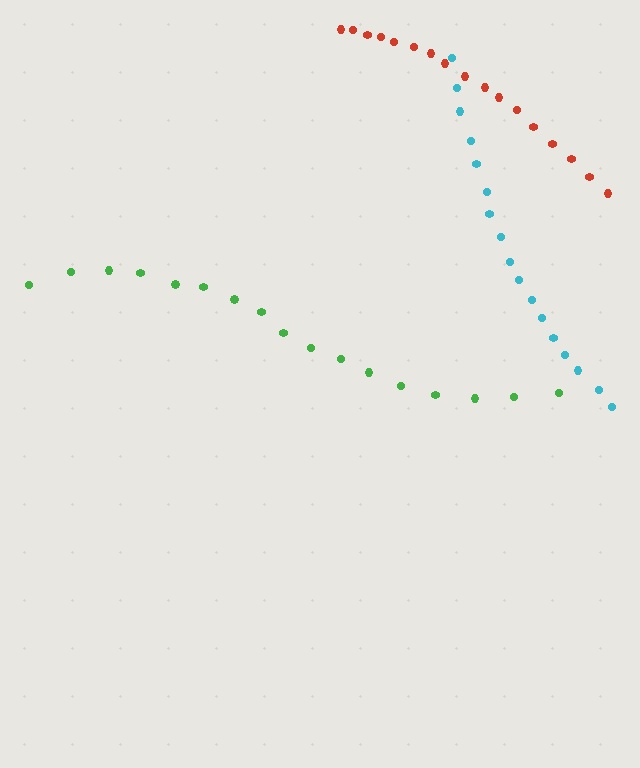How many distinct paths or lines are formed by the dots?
There are 3 distinct paths.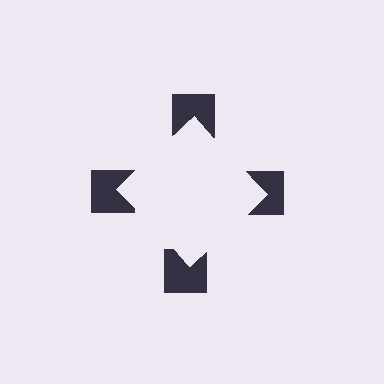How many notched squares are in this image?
There are 4 — one at each vertex of the illusory square.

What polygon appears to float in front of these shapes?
An illusory square — its edges are inferred from the aligned wedge cuts in the notched squares, not physically drawn.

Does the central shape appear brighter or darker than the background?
It typically appears slightly brighter than the background, even though no actual brightness change is drawn.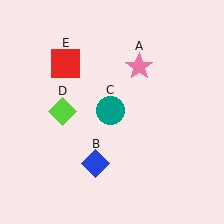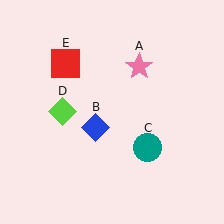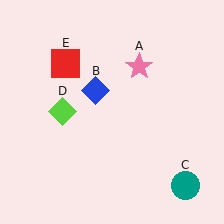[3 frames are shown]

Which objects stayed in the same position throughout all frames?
Pink star (object A) and lime diamond (object D) and red square (object E) remained stationary.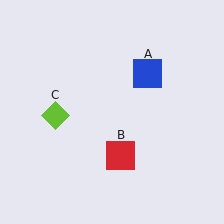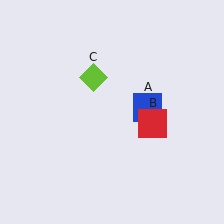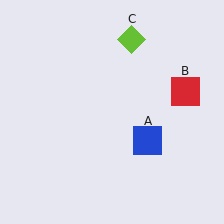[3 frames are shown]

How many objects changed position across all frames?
3 objects changed position: blue square (object A), red square (object B), lime diamond (object C).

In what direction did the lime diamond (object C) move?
The lime diamond (object C) moved up and to the right.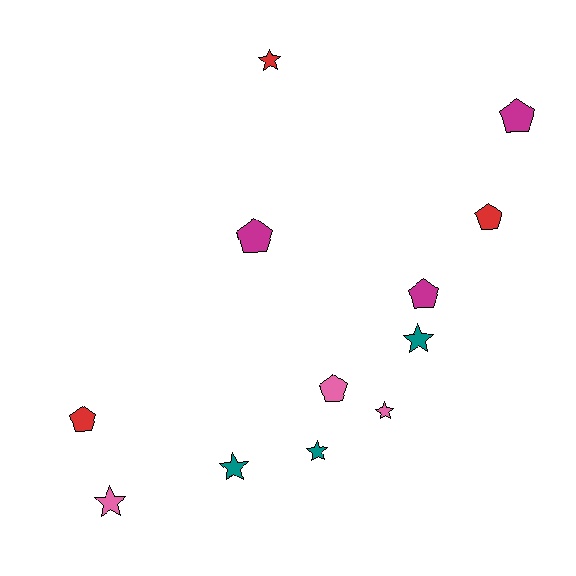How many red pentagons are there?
There are 2 red pentagons.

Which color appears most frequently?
Pink, with 3 objects.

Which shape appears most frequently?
Star, with 6 objects.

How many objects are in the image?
There are 12 objects.